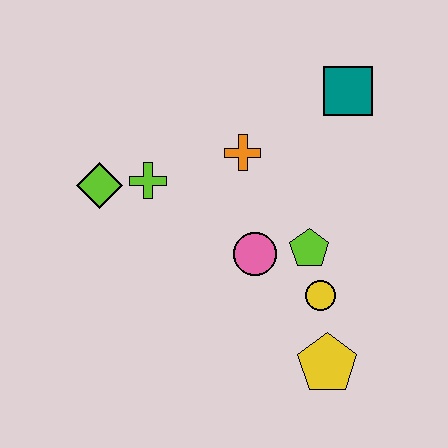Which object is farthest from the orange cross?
The yellow pentagon is farthest from the orange cross.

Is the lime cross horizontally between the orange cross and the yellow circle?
No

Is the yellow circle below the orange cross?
Yes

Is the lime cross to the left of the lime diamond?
No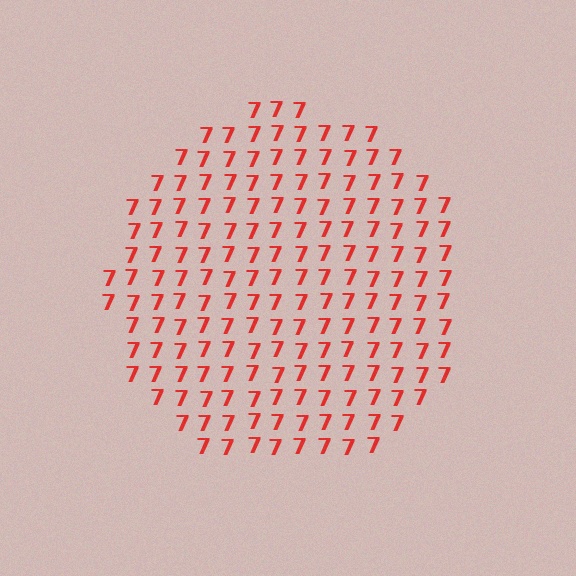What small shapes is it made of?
It is made of small digit 7's.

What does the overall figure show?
The overall figure shows a circle.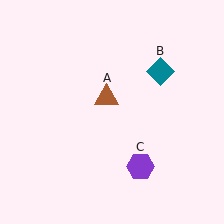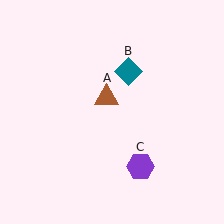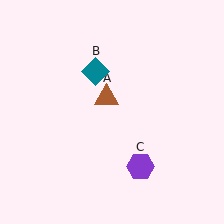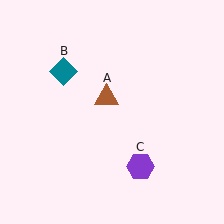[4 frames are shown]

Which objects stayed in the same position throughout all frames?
Brown triangle (object A) and purple hexagon (object C) remained stationary.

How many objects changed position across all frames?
1 object changed position: teal diamond (object B).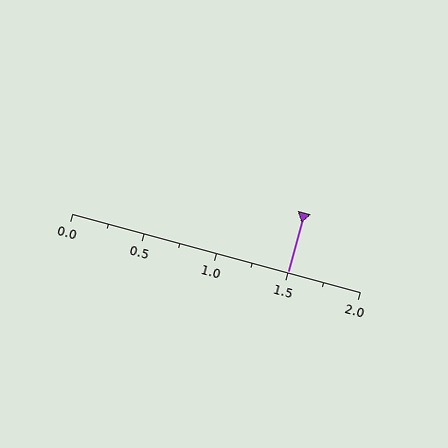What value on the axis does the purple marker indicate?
The marker indicates approximately 1.5.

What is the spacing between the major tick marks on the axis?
The major ticks are spaced 0.5 apart.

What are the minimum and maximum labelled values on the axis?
The axis runs from 0.0 to 2.0.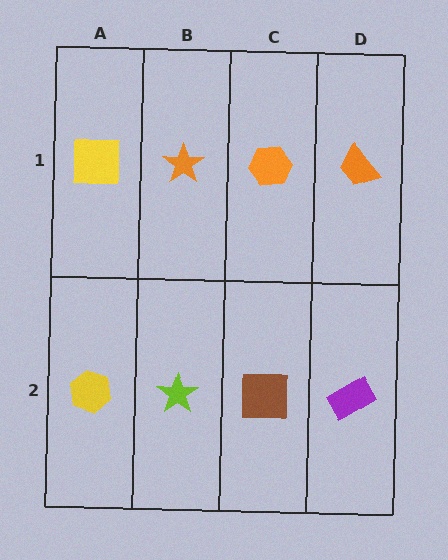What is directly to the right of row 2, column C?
A purple rectangle.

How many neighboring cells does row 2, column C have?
3.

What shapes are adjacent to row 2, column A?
A yellow square (row 1, column A), a lime star (row 2, column B).